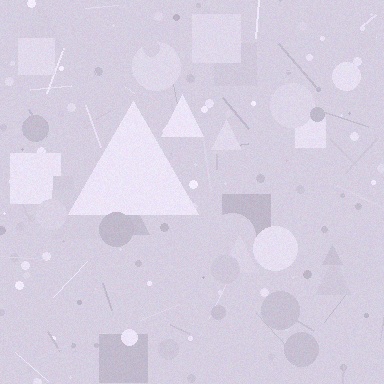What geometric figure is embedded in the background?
A triangle is embedded in the background.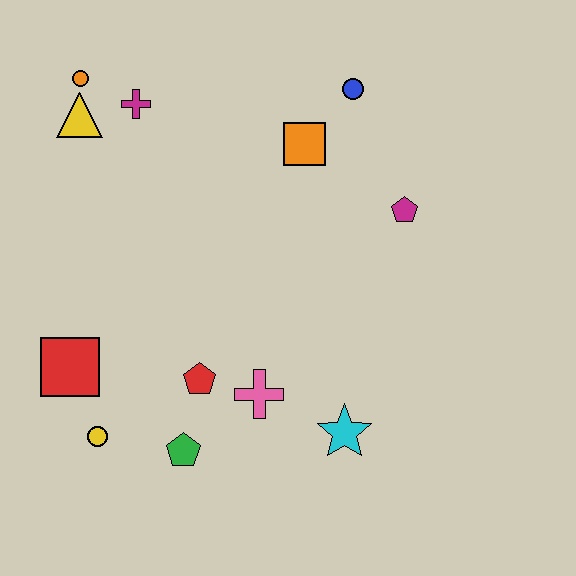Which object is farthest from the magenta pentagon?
The yellow circle is farthest from the magenta pentagon.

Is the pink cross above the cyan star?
Yes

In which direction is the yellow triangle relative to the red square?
The yellow triangle is above the red square.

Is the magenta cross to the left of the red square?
No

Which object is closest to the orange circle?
The yellow triangle is closest to the orange circle.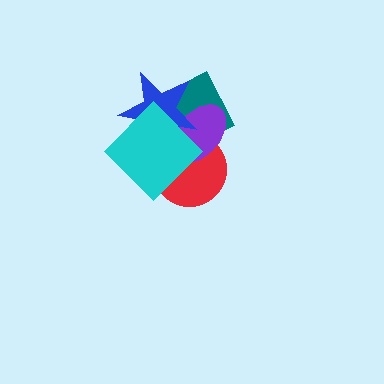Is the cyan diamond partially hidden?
No, no other shape covers it.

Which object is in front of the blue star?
The cyan diamond is in front of the blue star.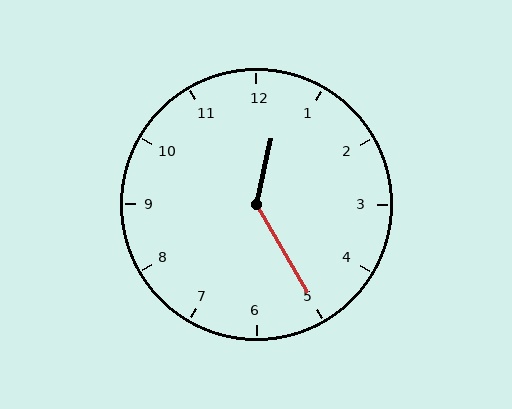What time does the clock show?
12:25.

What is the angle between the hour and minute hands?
Approximately 138 degrees.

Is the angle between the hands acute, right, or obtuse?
It is obtuse.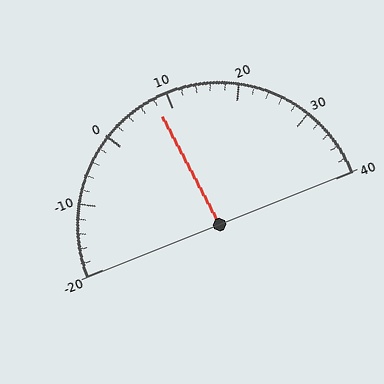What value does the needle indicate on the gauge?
The needle indicates approximately 8.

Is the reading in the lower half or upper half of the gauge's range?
The reading is in the lower half of the range (-20 to 40).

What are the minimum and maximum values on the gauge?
The gauge ranges from -20 to 40.